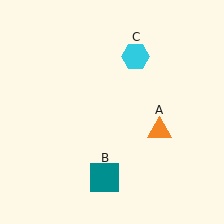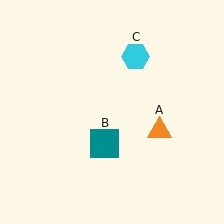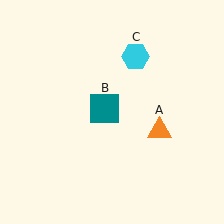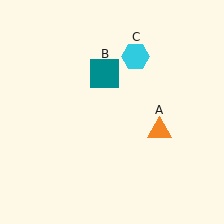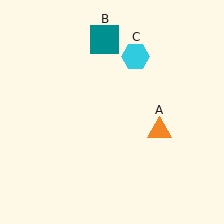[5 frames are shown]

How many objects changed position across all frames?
1 object changed position: teal square (object B).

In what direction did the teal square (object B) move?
The teal square (object B) moved up.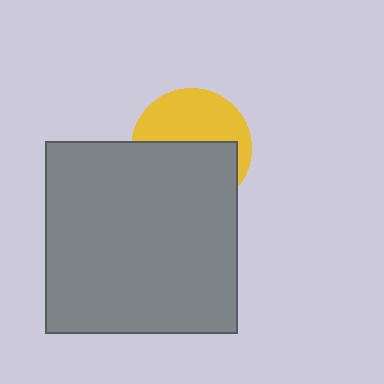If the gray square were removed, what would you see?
You would see the complete yellow circle.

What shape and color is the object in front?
The object in front is a gray square.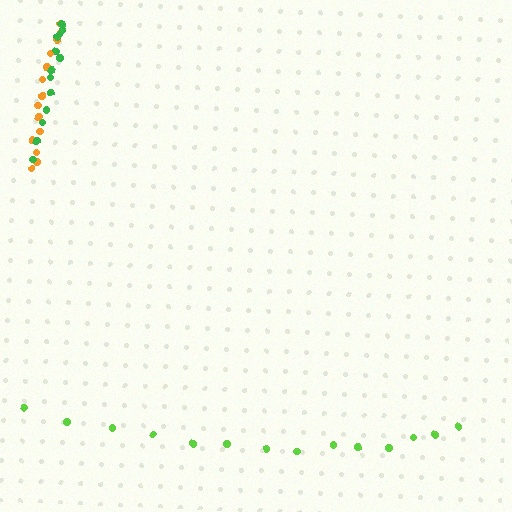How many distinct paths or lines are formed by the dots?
There are 3 distinct paths.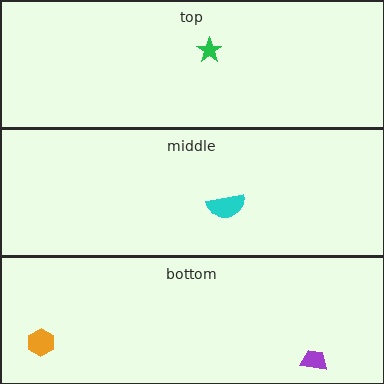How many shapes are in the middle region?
1.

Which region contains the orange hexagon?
The bottom region.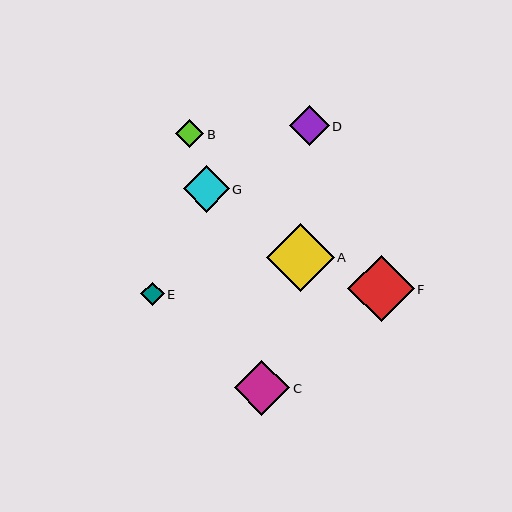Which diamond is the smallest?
Diamond E is the smallest with a size of approximately 23 pixels.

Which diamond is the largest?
Diamond A is the largest with a size of approximately 68 pixels.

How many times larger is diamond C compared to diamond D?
Diamond C is approximately 1.4 times the size of diamond D.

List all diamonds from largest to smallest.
From largest to smallest: A, F, C, G, D, B, E.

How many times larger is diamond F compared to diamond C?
Diamond F is approximately 1.2 times the size of diamond C.